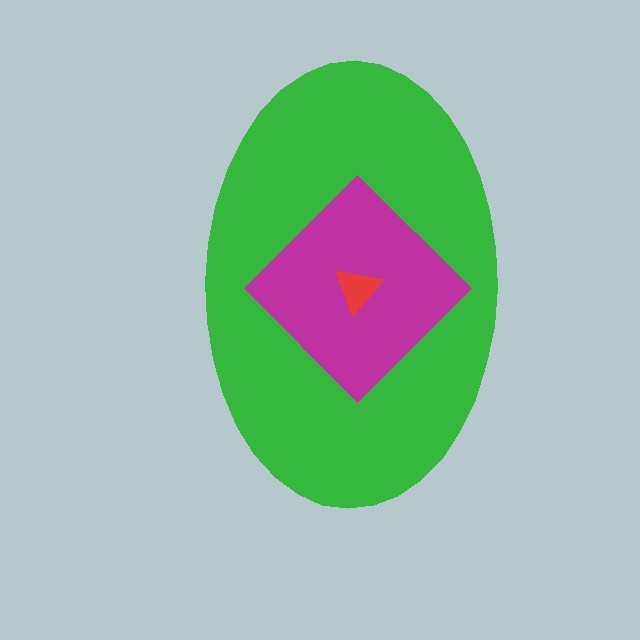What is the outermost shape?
The green ellipse.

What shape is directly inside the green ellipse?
The magenta diamond.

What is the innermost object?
The red triangle.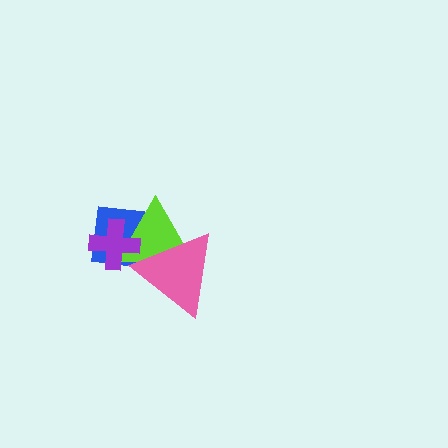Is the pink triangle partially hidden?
No, no other shape covers it.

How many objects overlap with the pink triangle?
2 objects overlap with the pink triangle.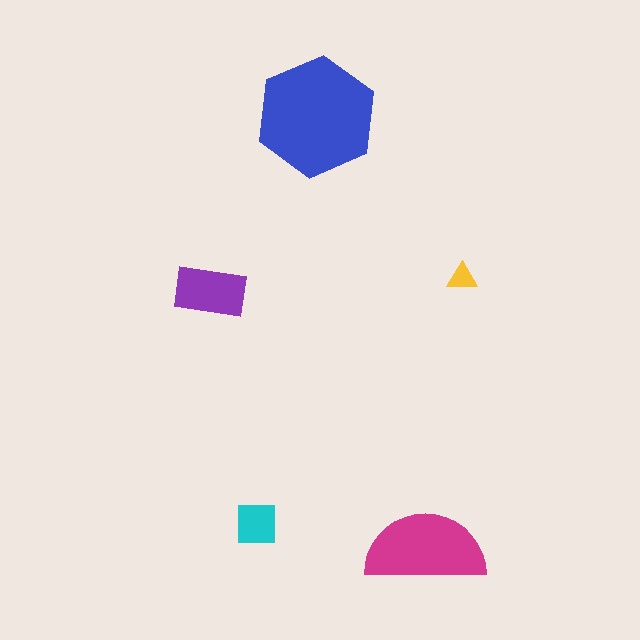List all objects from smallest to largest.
The yellow triangle, the cyan square, the purple rectangle, the magenta semicircle, the blue hexagon.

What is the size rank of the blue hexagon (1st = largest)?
1st.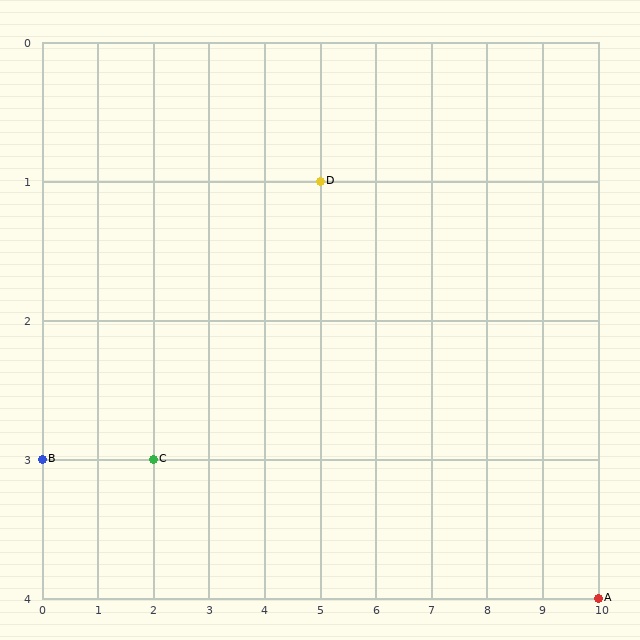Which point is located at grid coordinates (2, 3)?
Point C is at (2, 3).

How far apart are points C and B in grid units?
Points C and B are 2 columns apart.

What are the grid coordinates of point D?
Point D is at grid coordinates (5, 1).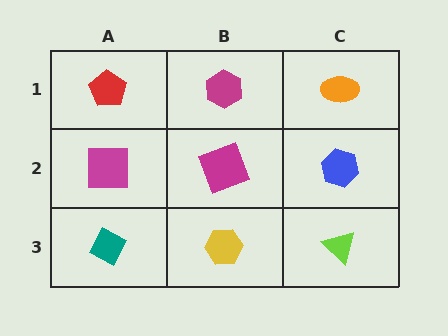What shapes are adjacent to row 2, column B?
A magenta hexagon (row 1, column B), a yellow hexagon (row 3, column B), a magenta square (row 2, column A), a blue hexagon (row 2, column C).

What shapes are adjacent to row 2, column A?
A red pentagon (row 1, column A), a teal diamond (row 3, column A), a magenta square (row 2, column B).